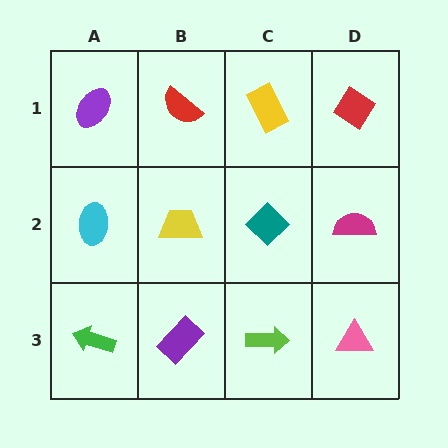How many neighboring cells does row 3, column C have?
3.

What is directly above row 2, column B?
A red semicircle.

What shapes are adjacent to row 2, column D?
A red diamond (row 1, column D), a pink triangle (row 3, column D), a teal diamond (row 2, column C).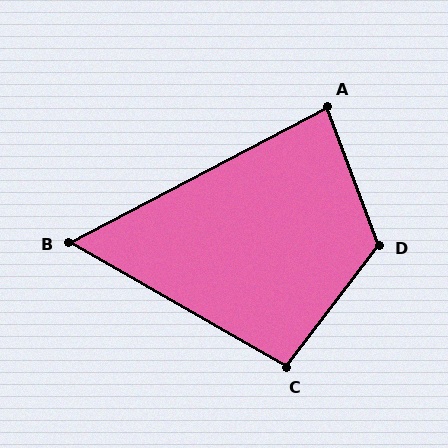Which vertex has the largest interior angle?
D, at approximately 122 degrees.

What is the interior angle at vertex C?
Approximately 97 degrees (obtuse).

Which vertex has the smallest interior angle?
B, at approximately 58 degrees.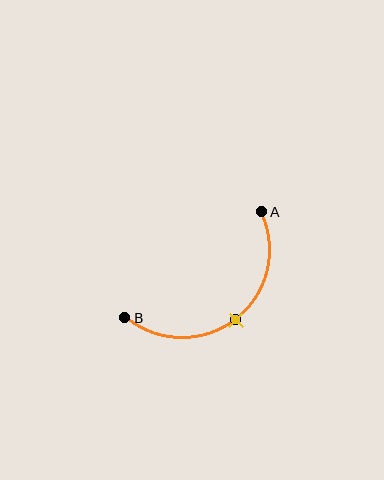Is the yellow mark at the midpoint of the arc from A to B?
Yes. The yellow mark lies on the arc at equal arc-length from both A and B — it is the arc midpoint.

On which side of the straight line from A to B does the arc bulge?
The arc bulges below and to the right of the straight line connecting A and B.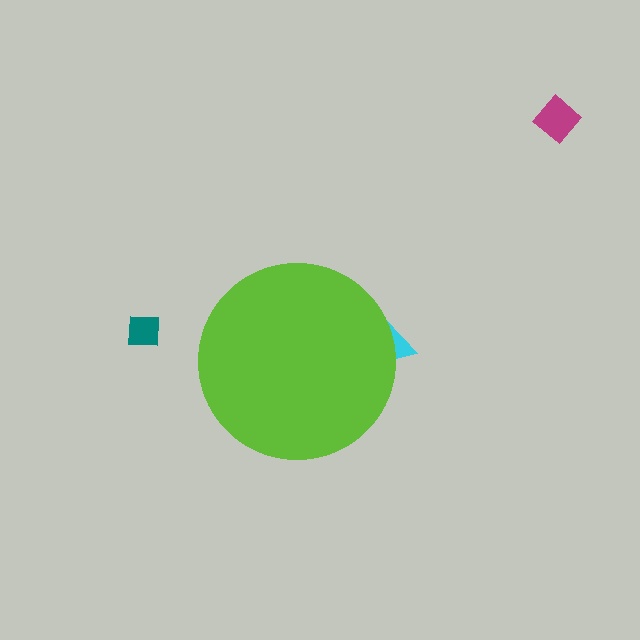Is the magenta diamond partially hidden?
No, the magenta diamond is fully visible.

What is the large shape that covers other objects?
A lime circle.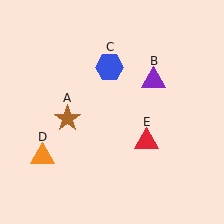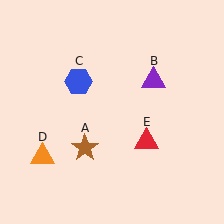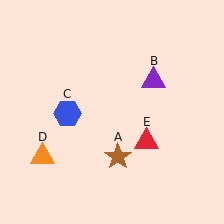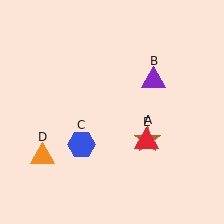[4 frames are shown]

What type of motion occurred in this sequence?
The brown star (object A), blue hexagon (object C) rotated counterclockwise around the center of the scene.